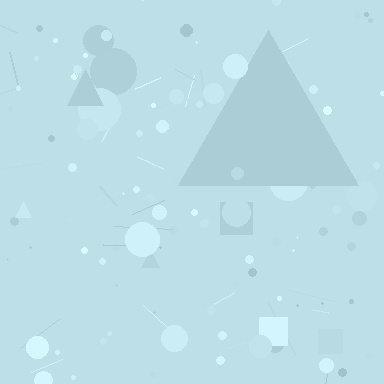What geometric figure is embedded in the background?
A triangle is embedded in the background.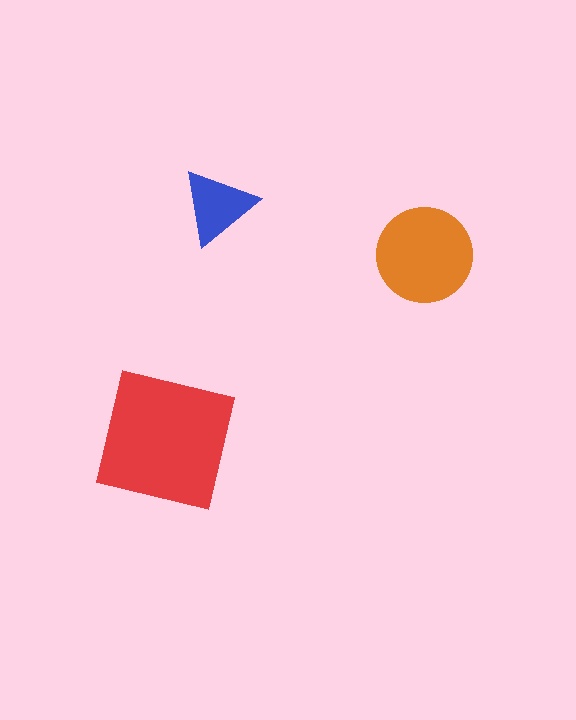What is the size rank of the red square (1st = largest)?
1st.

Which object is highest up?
The blue triangle is topmost.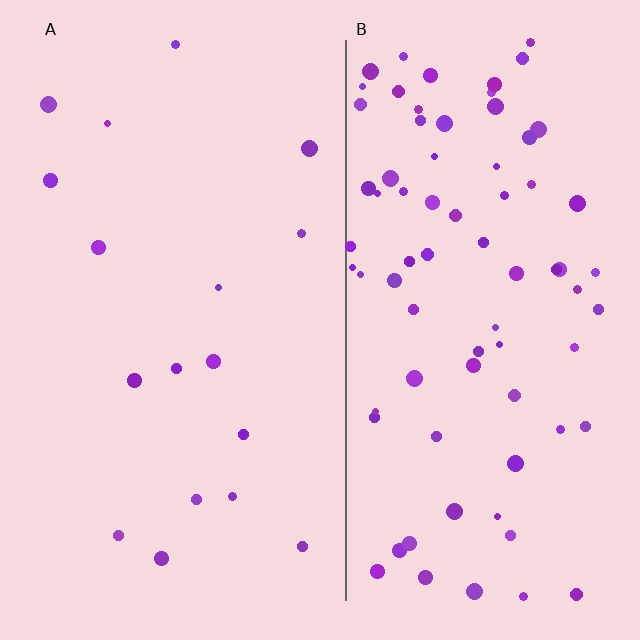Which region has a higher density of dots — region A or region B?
B (the right).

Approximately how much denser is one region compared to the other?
Approximately 4.5× — region B over region A.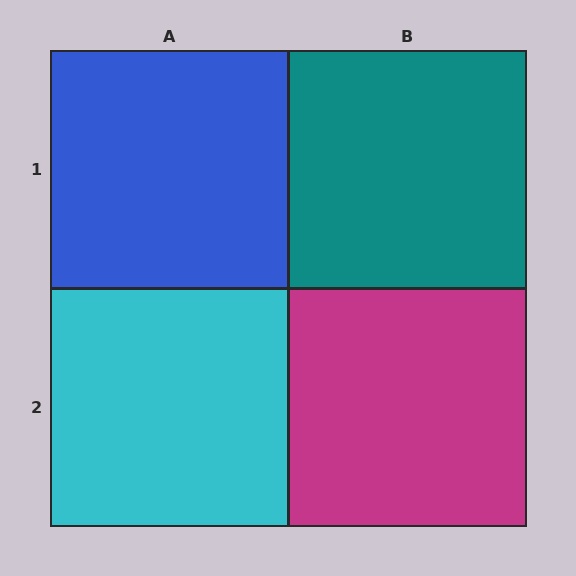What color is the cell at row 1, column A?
Blue.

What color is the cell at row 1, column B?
Teal.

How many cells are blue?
1 cell is blue.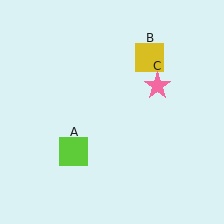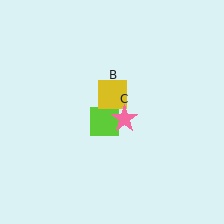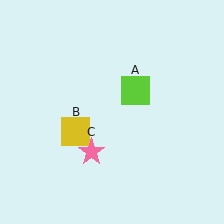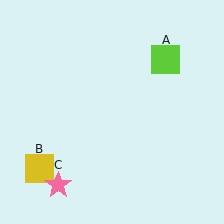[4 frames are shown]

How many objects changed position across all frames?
3 objects changed position: lime square (object A), yellow square (object B), pink star (object C).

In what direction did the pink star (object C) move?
The pink star (object C) moved down and to the left.